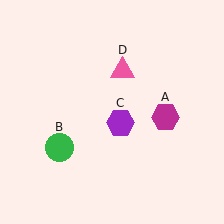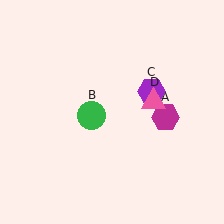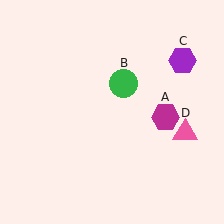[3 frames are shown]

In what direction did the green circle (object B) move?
The green circle (object B) moved up and to the right.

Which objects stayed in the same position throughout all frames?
Magenta hexagon (object A) remained stationary.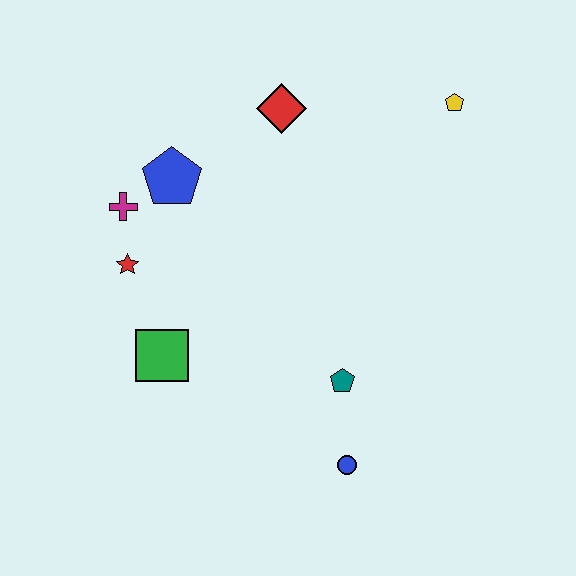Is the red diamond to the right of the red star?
Yes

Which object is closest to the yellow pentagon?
The red diamond is closest to the yellow pentagon.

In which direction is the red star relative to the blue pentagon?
The red star is below the blue pentagon.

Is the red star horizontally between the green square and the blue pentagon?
No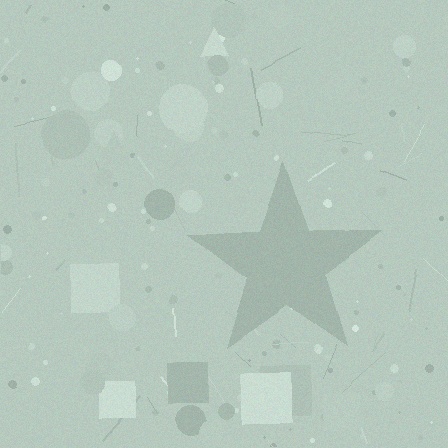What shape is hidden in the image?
A star is hidden in the image.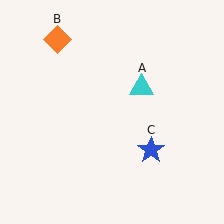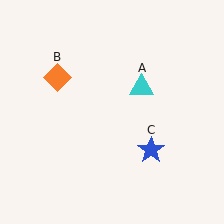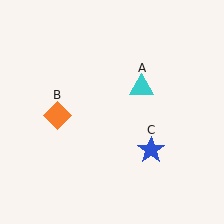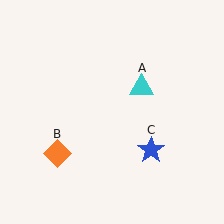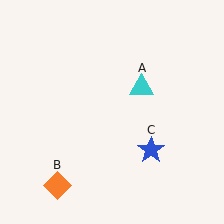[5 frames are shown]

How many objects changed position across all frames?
1 object changed position: orange diamond (object B).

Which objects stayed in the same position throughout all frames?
Cyan triangle (object A) and blue star (object C) remained stationary.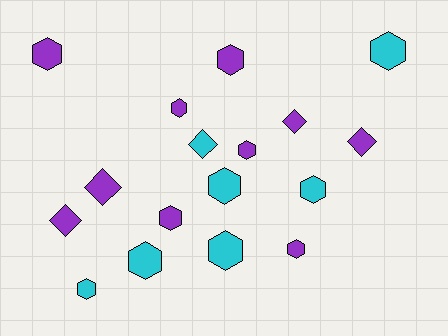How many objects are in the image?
There are 17 objects.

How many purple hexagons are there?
There are 6 purple hexagons.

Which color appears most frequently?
Purple, with 10 objects.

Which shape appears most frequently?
Hexagon, with 12 objects.